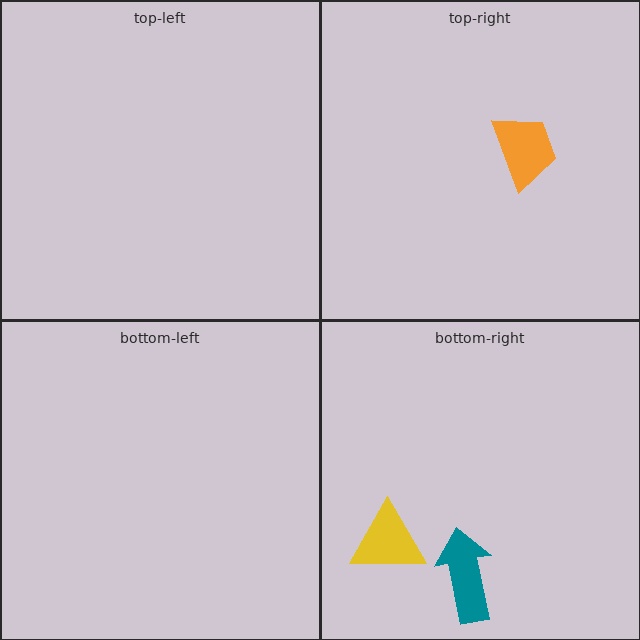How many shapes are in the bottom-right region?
2.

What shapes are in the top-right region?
The orange trapezoid.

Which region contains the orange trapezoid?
The top-right region.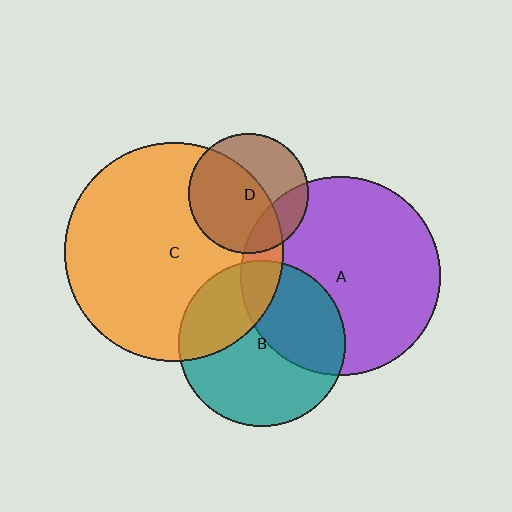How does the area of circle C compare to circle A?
Approximately 1.2 times.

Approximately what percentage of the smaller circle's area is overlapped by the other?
Approximately 40%.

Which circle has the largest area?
Circle C (orange).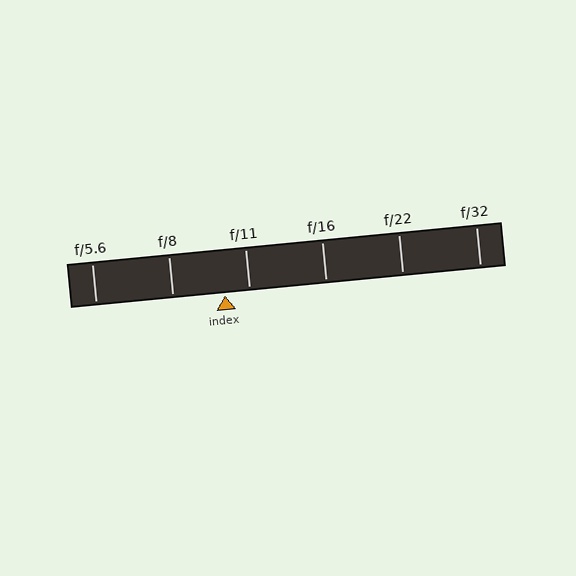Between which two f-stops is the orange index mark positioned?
The index mark is between f/8 and f/11.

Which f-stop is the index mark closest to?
The index mark is closest to f/11.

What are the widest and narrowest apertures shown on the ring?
The widest aperture shown is f/5.6 and the narrowest is f/32.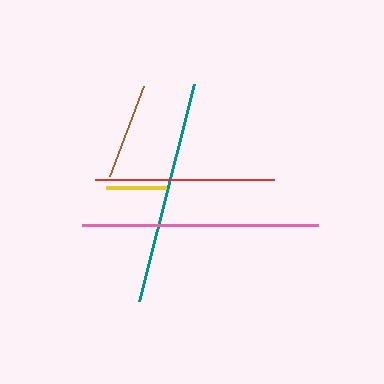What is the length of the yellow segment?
The yellow segment is approximately 60 pixels long.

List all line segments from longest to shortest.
From longest to shortest: pink, teal, red, brown, yellow.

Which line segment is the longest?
The pink line is the longest at approximately 236 pixels.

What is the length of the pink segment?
The pink segment is approximately 236 pixels long.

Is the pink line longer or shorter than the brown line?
The pink line is longer than the brown line.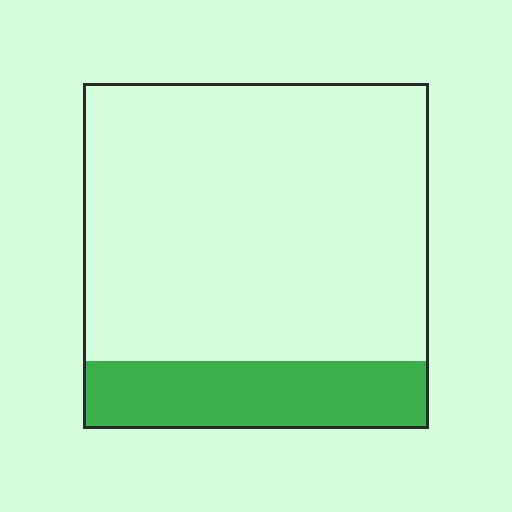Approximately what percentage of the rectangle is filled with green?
Approximately 20%.